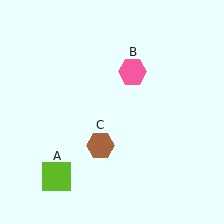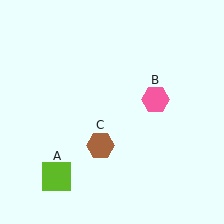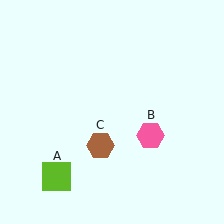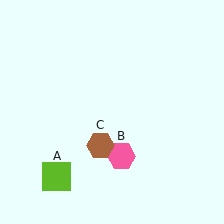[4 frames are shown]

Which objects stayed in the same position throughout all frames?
Lime square (object A) and brown hexagon (object C) remained stationary.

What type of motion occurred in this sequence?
The pink hexagon (object B) rotated clockwise around the center of the scene.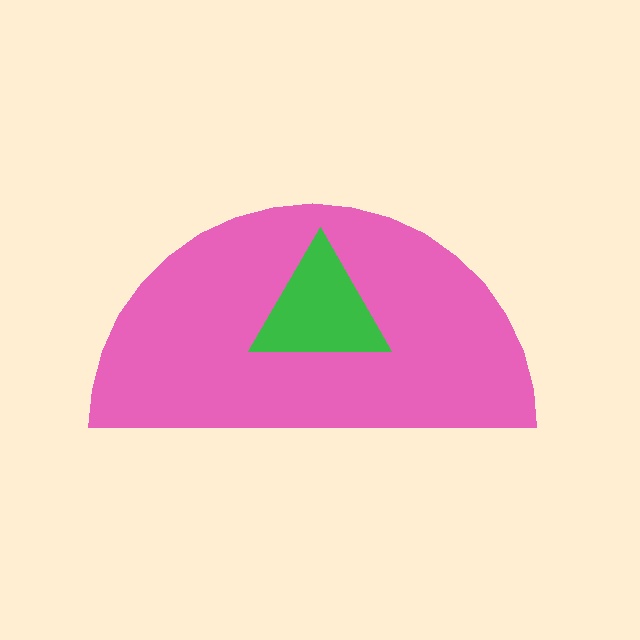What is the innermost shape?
The green triangle.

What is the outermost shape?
The pink semicircle.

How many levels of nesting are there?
2.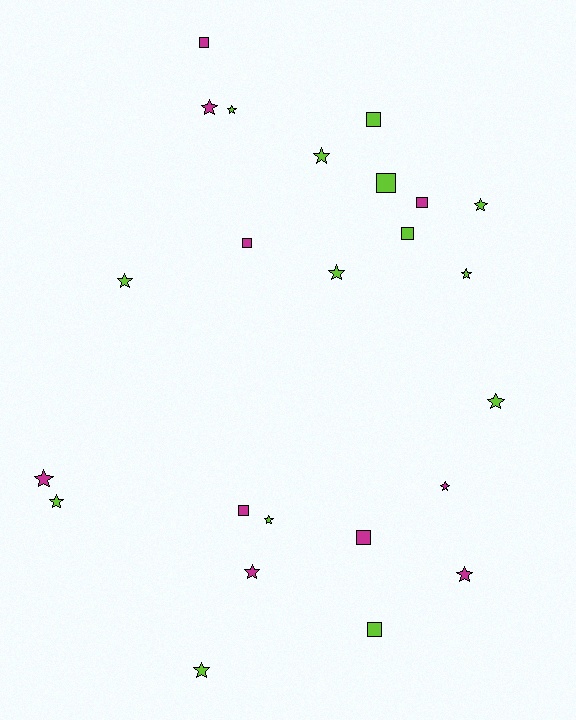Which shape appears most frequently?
Star, with 15 objects.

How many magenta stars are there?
There are 5 magenta stars.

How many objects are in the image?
There are 24 objects.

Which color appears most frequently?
Lime, with 14 objects.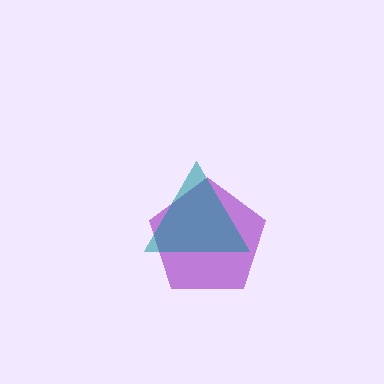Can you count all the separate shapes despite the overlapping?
Yes, there are 2 separate shapes.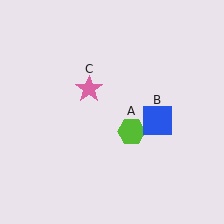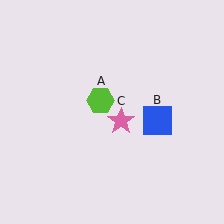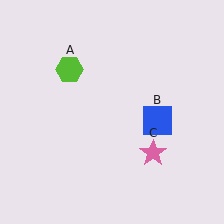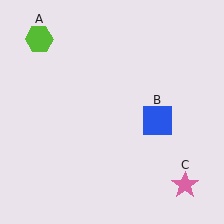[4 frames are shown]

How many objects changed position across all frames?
2 objects changed position: lime hexagon (object A), pink star (object C).